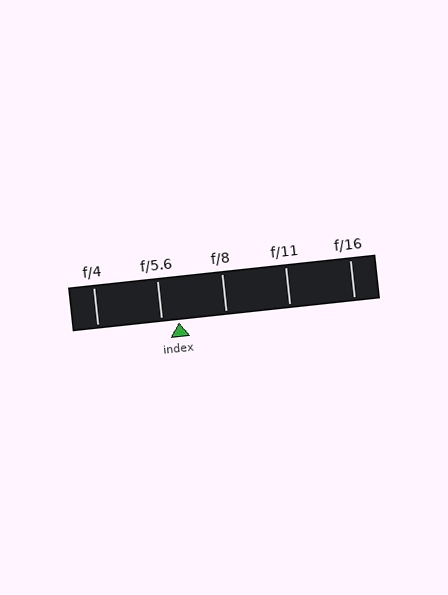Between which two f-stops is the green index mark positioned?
The index mark is between f/5.6 and f/8.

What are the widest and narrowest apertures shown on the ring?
The widest aperture shown is f/4 and the narrowest is f/16.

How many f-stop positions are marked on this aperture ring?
There are 5 f-stop positions marked.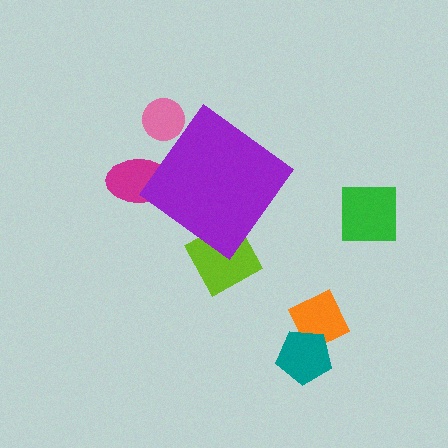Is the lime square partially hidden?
Yes, the lime square is partially hidden behind the purple diamond.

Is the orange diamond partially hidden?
No, the orange diamond is fully visible.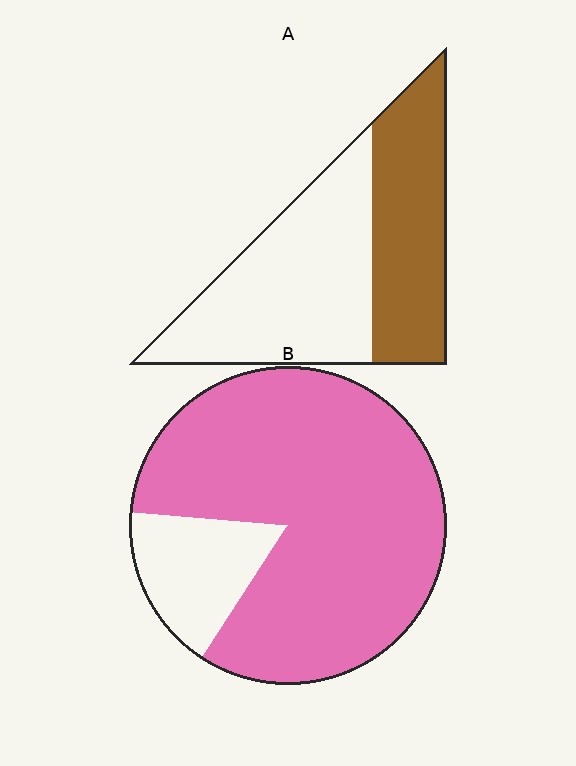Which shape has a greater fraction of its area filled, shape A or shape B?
Shape B.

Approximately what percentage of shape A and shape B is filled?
A is approximately 40% and B is approximately 85%.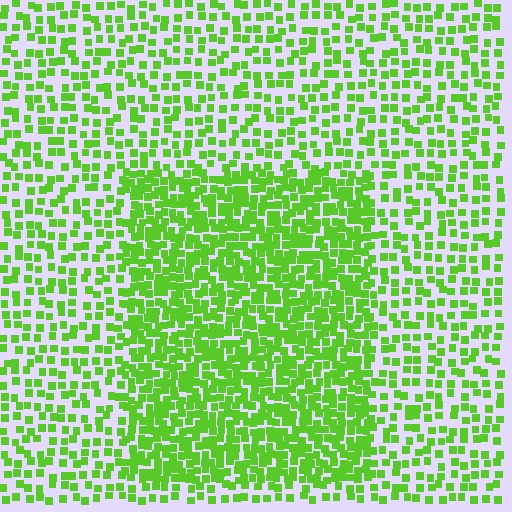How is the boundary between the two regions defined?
The boundary is defined by a change in element density (approximately 2.0x ratio). All elements are the same color, size, and shape.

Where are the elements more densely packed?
The elements are more densely packed inside the rectangle boundary.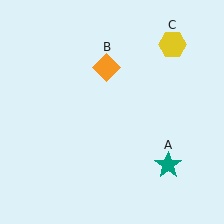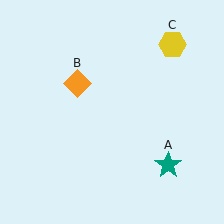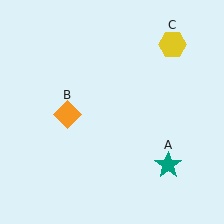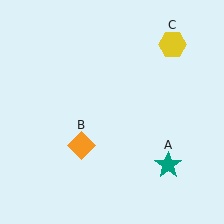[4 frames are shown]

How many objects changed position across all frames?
1 object changed position: orange diamond (object B).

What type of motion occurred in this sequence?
The orange diamond (object B) rotated counterclockwise around the center of the scene.